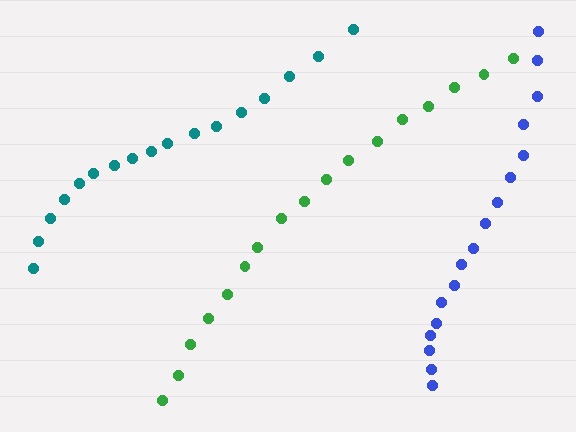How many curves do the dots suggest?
There are 3 distinct paths.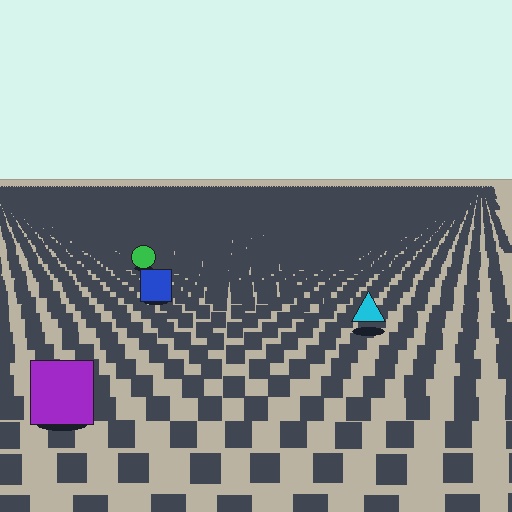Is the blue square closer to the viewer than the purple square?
No. The purple square is closer — you can tell from the texture gradient: the ground texture is coarser near it.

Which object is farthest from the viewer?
The green circle is farthest from the viewer. It appears smaller and the ground texture around it is denser.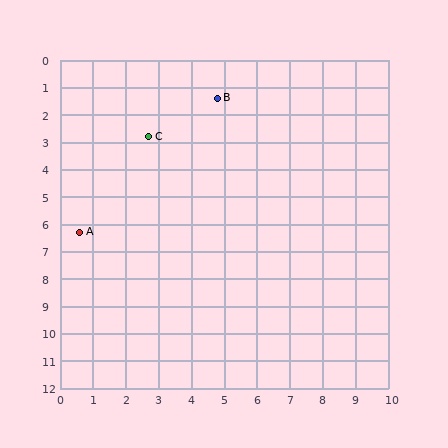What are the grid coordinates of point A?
Point A is at approximately (0.6, 6.3).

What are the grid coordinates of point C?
Point C is at approximately (2.7, 2.8).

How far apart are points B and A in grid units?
Points B and A are about 6.5 grid units apart.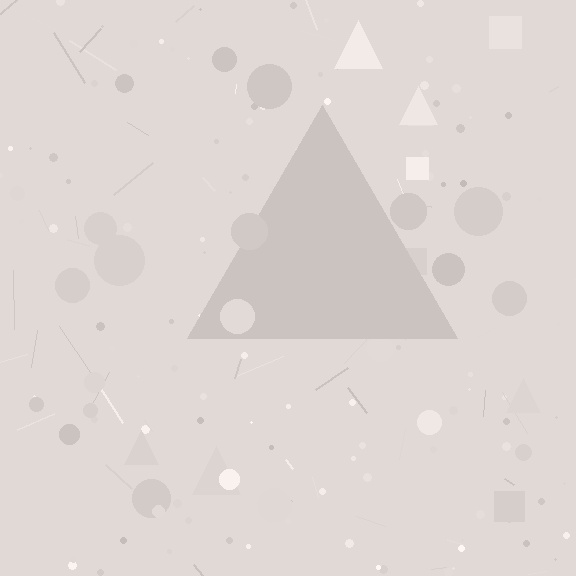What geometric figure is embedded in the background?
A triangle is embedded in the background.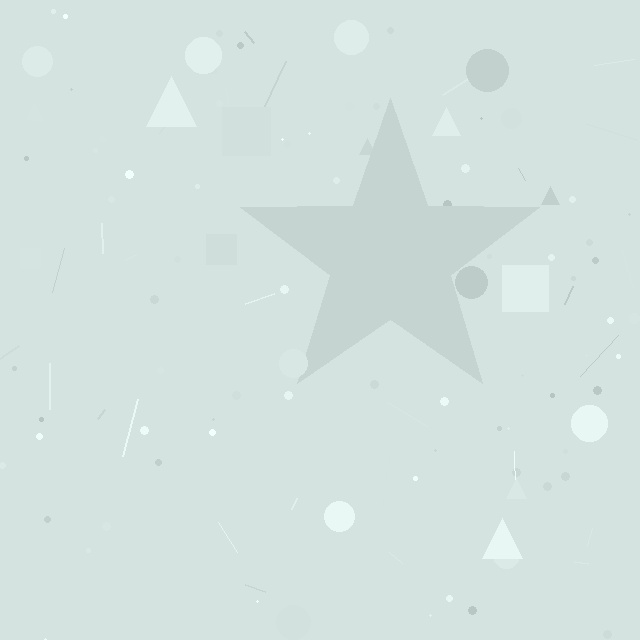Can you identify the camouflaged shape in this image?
The camouflaged shape is a star.